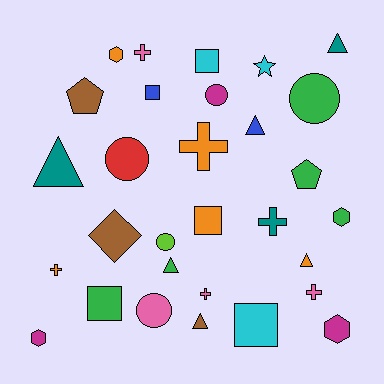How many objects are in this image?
There are 30 objects.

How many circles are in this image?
There are 5 circles.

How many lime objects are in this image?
There is 1 lime object.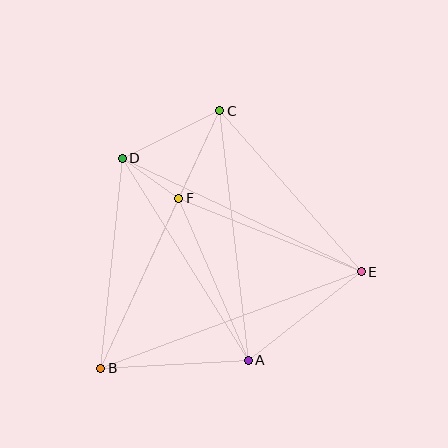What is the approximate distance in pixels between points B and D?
The distance between B and D is approximately 211 pixels.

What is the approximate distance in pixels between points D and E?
The distance between D and E is approximately 264 pixels.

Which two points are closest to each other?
Points D and F are closest to each other.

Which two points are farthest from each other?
Points B and C are farthest from each other.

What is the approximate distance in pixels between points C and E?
The distance between C and E is approximately 214 pixels.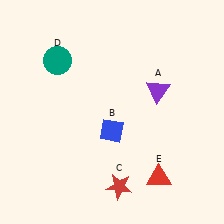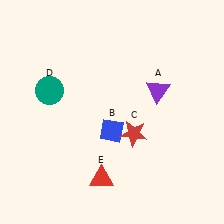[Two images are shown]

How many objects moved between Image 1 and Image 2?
3 objects moved between the two images.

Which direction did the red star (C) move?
The red star (C) moved up.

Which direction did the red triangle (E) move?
The red triangle (E) moved left.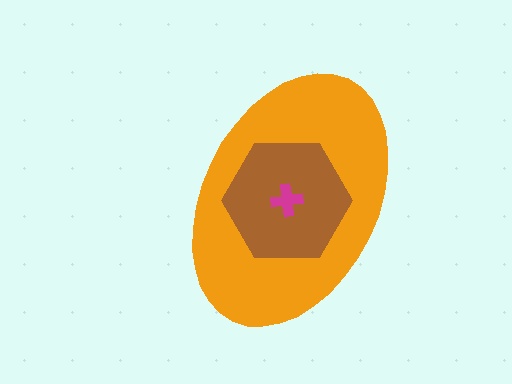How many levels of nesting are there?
3.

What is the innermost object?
The magenta cross.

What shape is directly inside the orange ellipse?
The brown hexagon.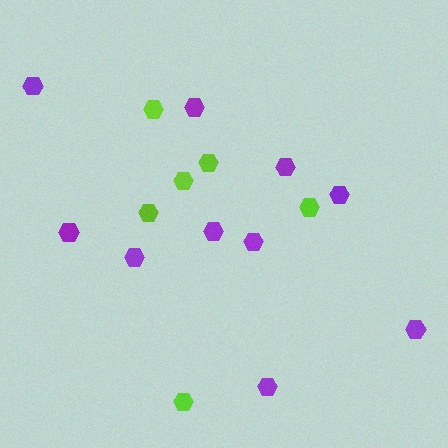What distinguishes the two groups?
There are 2 groups: one group of lime hexagons (6) and one group of purple hexagons (10).